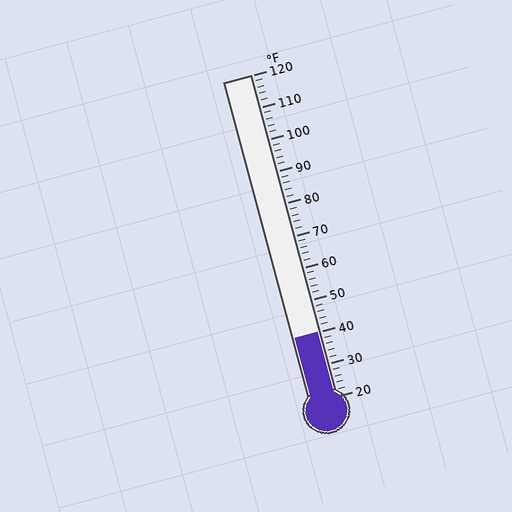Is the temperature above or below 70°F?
The temperature is below 70°F.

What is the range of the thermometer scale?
The thermometer scale ranges from 20°F to 120°F.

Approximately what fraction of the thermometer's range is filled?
The thermometer is filled to approximately 20% of its range.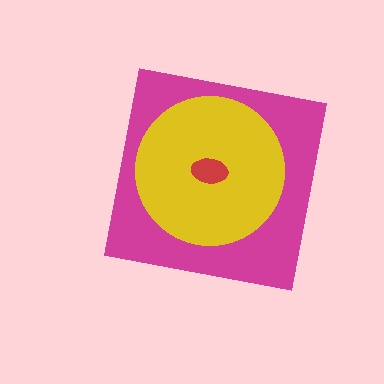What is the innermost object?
The red ellipse.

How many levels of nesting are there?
3.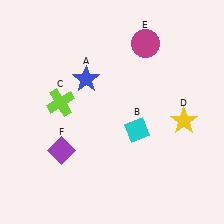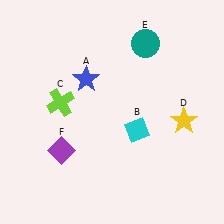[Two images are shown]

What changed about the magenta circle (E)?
In Image 1, E is magenta. In Image 2, it changed to teal.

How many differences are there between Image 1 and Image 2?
There is 1 difference between the two images.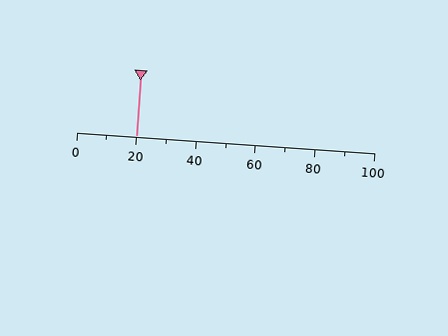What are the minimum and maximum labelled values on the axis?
The axis runs from 0 to 100.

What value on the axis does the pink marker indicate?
The marker indicates approximately 20.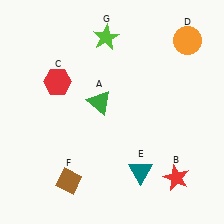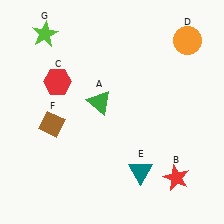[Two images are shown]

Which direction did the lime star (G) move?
The lime star (G) moved left.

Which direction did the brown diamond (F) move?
The brown diamond (F) moved up.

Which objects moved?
The objects that moved are: the brown diamond (F), the lime star (G).